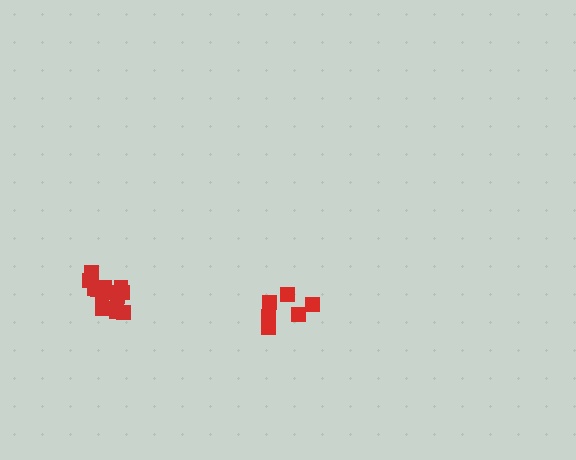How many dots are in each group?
Group 1: 13 dots, Group 2: 7 dots (20 total).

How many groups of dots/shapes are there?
There are 2 groups.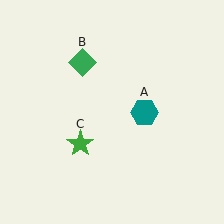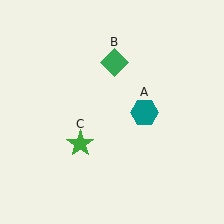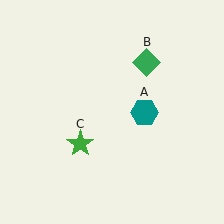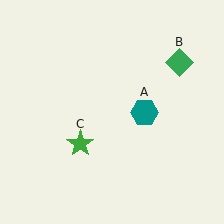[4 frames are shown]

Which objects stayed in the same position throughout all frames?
Teal hexagon (object A) and green star (object C) remained stationary.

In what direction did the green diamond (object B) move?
The green diamond (object B) moved right.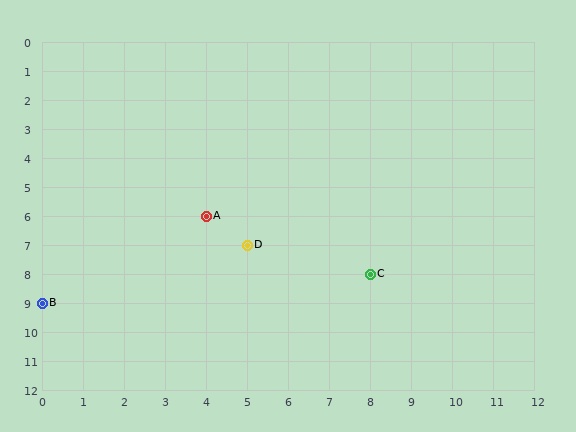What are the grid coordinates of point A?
Point A is at grid coordinates (4, 6).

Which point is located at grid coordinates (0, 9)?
Point B is at (0, 9).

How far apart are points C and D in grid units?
Points C and D are 3 columns and 1 row apart (about 3.2 grid units diagonally).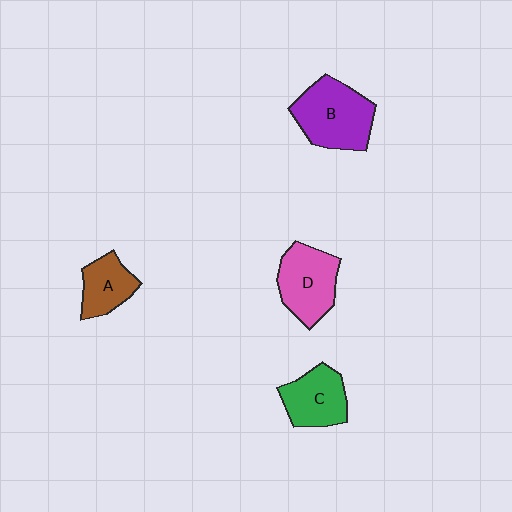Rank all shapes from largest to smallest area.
From largest to smallest: B (purple), D (pink), C (green), A (brown).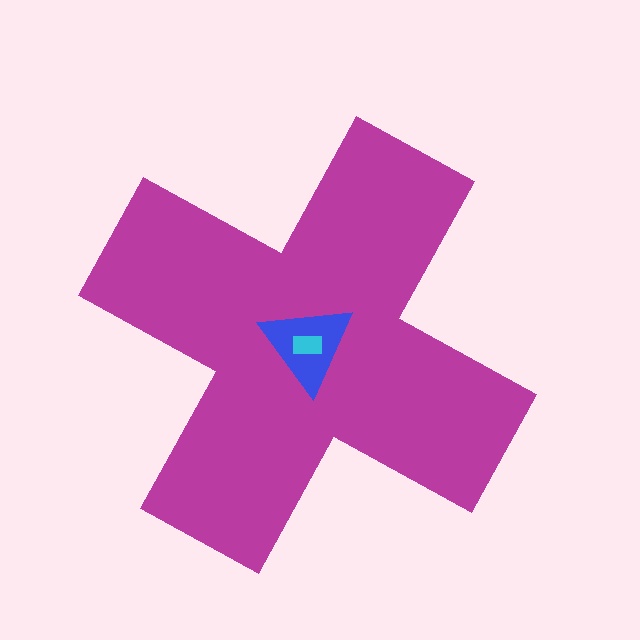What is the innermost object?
The cyan rectangle.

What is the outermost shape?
The magenta cross.